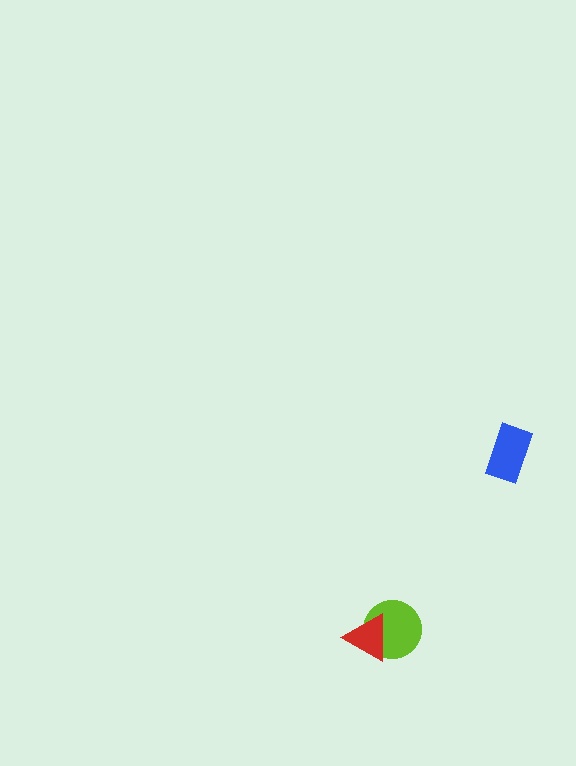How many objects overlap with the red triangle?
1 object overlaps with the red triangle.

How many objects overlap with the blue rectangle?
0 objects overlap with the blue rectangle.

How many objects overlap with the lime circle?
1 object overlaps with the lime circle.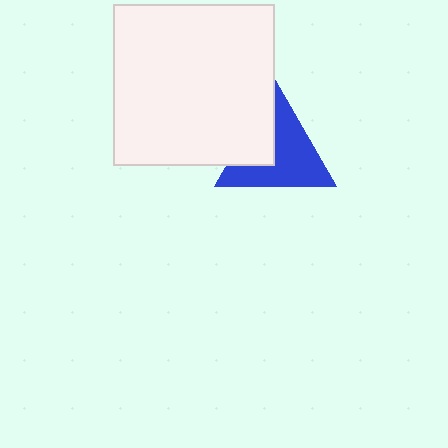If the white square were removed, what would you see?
You would see the complete blue triangle.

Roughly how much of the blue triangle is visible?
Most of it is visible (roughly 68%).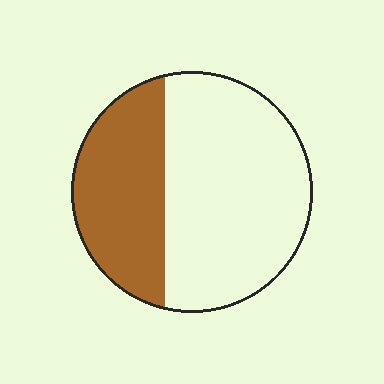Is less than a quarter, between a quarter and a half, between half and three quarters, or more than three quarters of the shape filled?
Between a quarter and a half.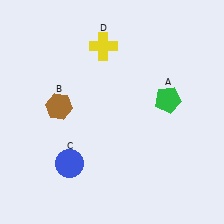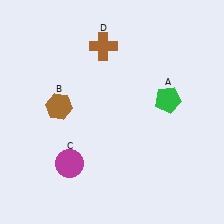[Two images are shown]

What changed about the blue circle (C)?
In Image 1, C is blue. In Image 2, it changed to magenta.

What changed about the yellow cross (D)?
In Image 1, D is yellow. In Image 2, it changed to brown.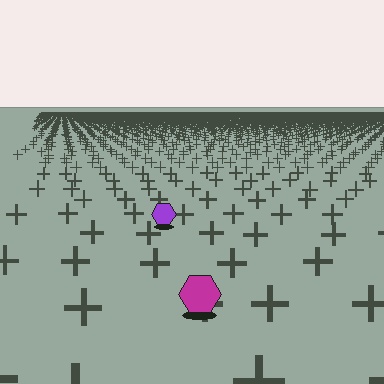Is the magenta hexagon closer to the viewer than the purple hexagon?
Yes. The magenta hexagon is closer — you can tell from the texture gradient: the ground texture is coarser near it.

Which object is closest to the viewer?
The magenta hexagon is closest. The texture marks near it are larger and more spread out.